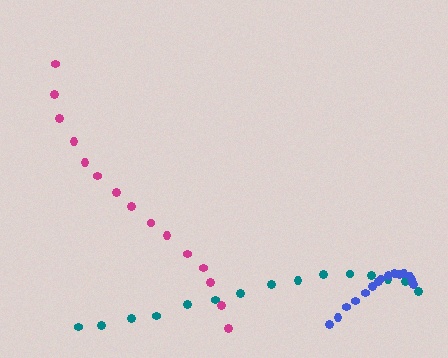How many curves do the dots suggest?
There are 3 distinct paths.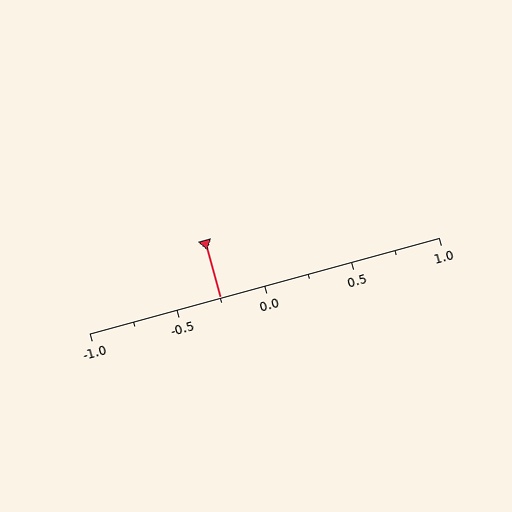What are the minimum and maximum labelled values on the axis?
The axis runs from -1.0 to 1.0.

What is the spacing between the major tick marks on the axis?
The major ticks are spaced 0.5 apart.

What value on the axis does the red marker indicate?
The marker indicates approximately -0.25.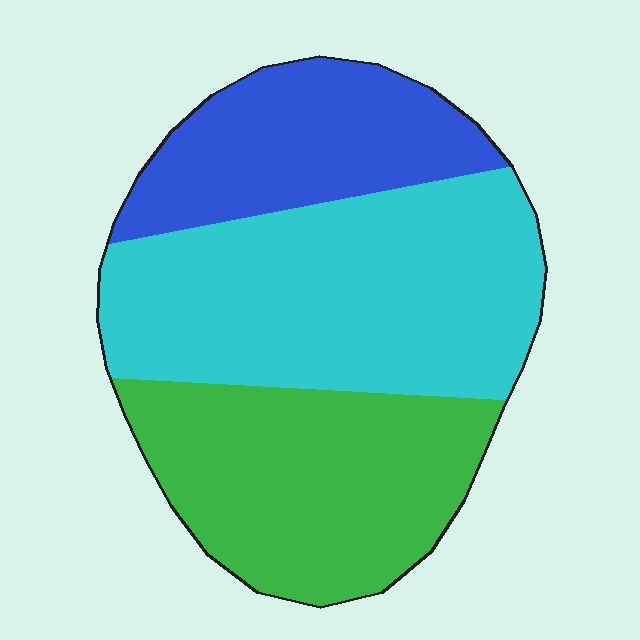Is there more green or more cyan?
Cyan.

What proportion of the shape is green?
Green takes up between a sixth and a third of the shape.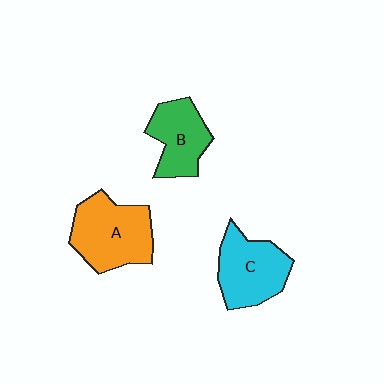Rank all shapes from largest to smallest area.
From largest to smallest: A (orange), C (cyan), B (green).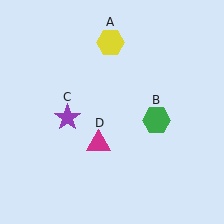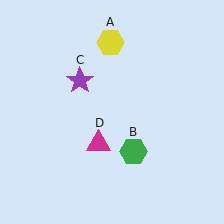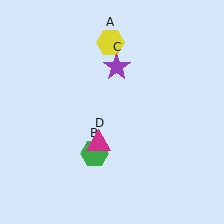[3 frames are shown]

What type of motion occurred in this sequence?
The green hexagon (object B), purple star (object C) rotated clockwise around the center of the scene.